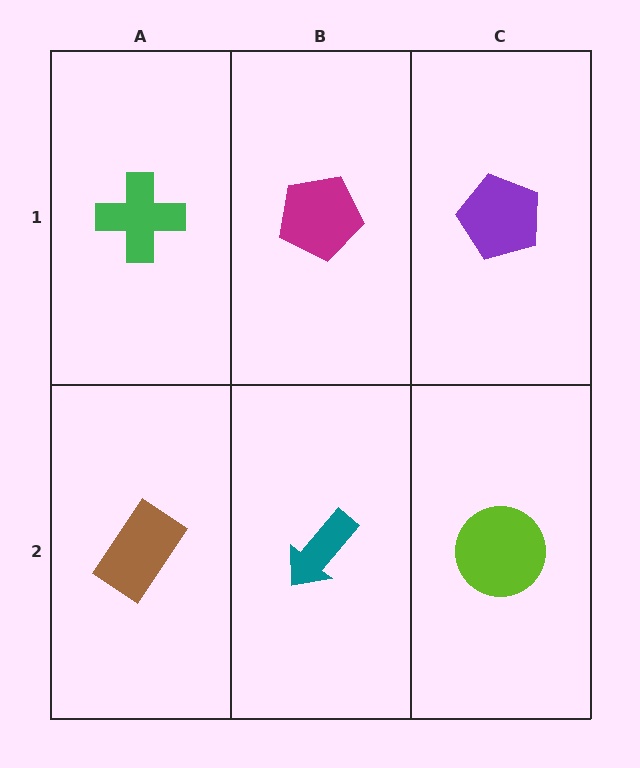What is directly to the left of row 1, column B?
A green cross.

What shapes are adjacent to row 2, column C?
A purple pentagon (row 1, column C), a teal arrow (row 2, column B).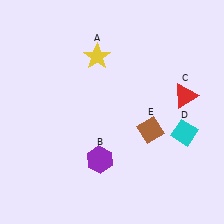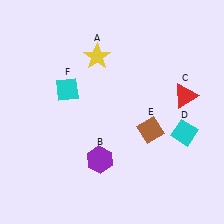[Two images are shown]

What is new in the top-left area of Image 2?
A cyan diamond (F) was added in the top-left area of Image 2.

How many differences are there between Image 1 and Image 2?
There is 1 difference between the two images.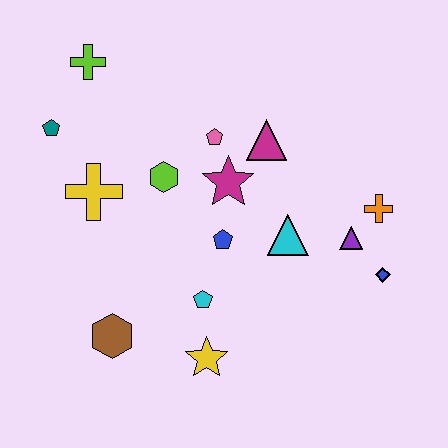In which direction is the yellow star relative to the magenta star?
The yellow star is below the magenta star.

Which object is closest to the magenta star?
The pink pentagon is closest to the magenta star.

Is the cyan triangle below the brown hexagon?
No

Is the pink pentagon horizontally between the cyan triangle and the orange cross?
No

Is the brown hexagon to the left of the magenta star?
Yes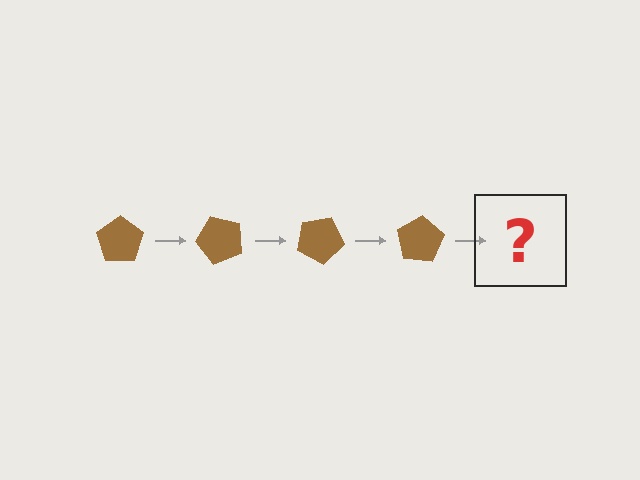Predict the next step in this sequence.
The next step is a brown pentagon rotated 200 degrees.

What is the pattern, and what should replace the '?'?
The pattern is that the pentagon rotates 50 degrees each step. The '?' should be a brown pentagon rotated 200 degrees.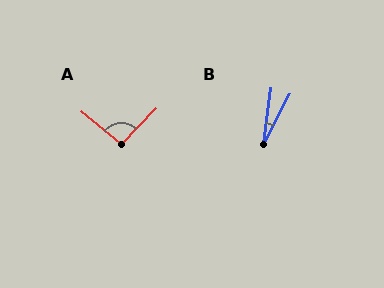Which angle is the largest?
A, at approximately 95 degrees.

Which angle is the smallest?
B, at approximately 20 degrees.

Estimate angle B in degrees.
Approximately 20 degrees.